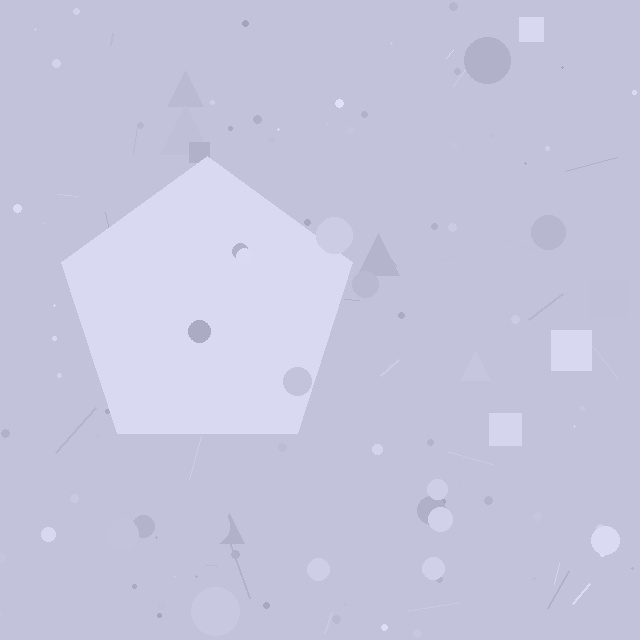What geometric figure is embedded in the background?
A pentagon is embedded in the background.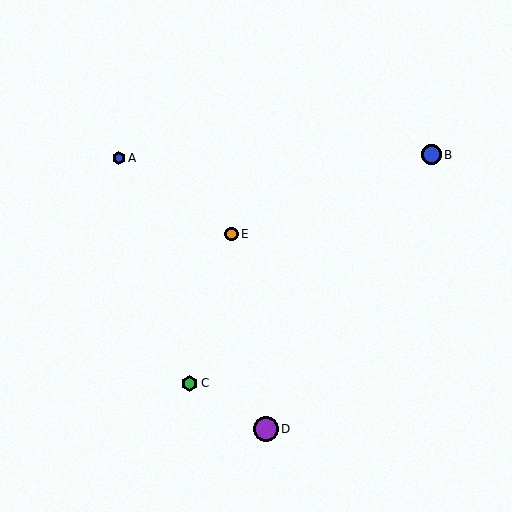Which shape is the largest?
The purple circle (labeled D) is the largest.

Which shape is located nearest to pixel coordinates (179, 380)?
The green hexagon (labeled C) at (189, 383) is nearest to that location.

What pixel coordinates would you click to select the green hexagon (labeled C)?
Click at (189, 383) to select the green hexagon C.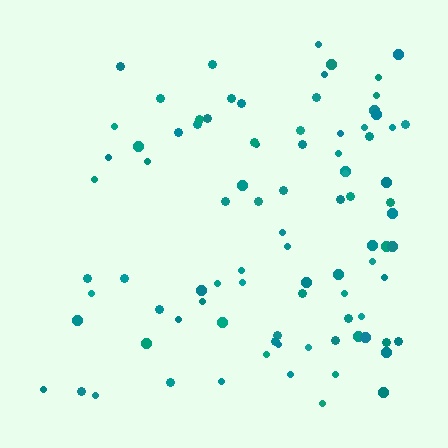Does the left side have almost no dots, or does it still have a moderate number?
Still a moderate number, just noticeably fewer than the right.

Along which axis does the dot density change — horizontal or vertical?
Horizontal.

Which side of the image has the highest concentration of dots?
The right.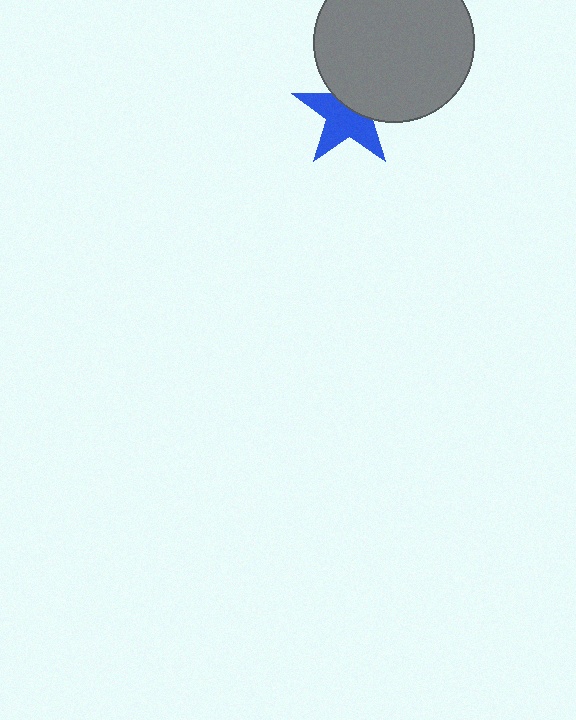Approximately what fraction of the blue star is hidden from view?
Roughly 40% of the blue star is hidden behind the gray circle.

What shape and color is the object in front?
The object in front is a gray circle.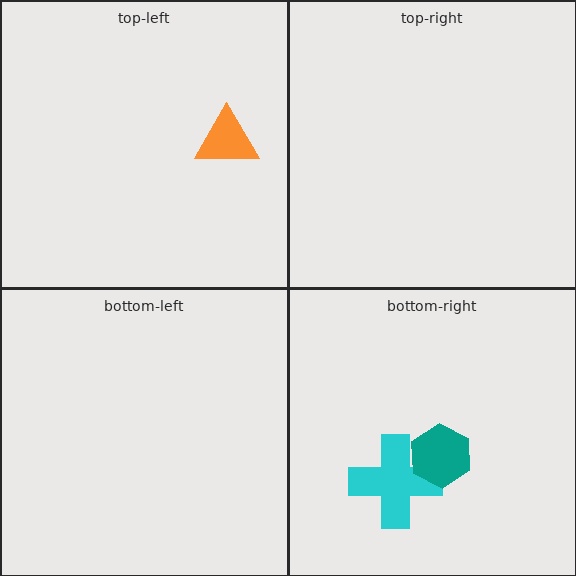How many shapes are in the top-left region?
1.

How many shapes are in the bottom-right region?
2.